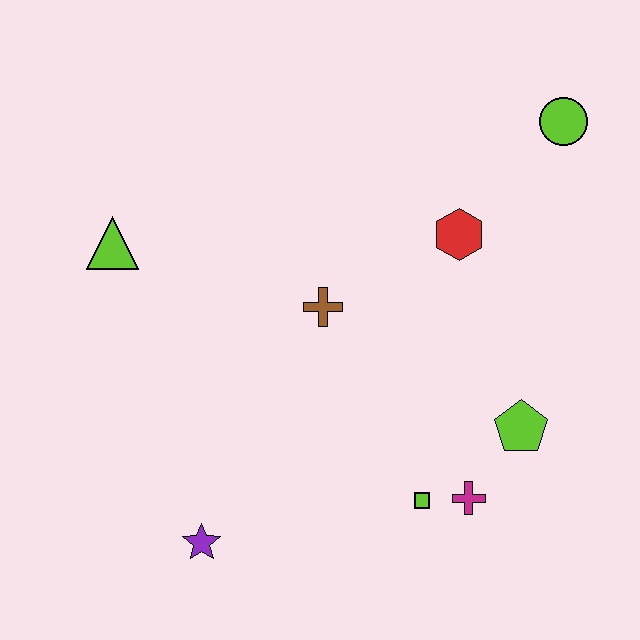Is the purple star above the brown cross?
No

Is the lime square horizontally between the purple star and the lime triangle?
No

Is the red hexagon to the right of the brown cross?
Yes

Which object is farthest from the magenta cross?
The lime triangle is farthest from the magenta cross.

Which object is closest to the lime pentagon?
The magenta cross is closest to the lime pentagon.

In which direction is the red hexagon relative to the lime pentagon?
The red hexagon is above the lime pentagon.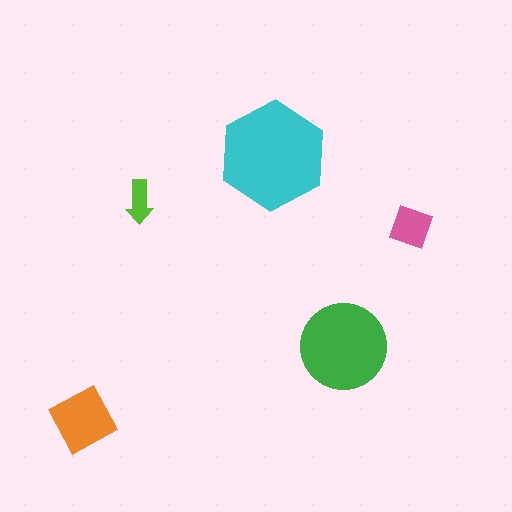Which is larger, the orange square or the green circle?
The green circle.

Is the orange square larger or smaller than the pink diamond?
Larger.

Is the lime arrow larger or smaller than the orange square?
Smaller.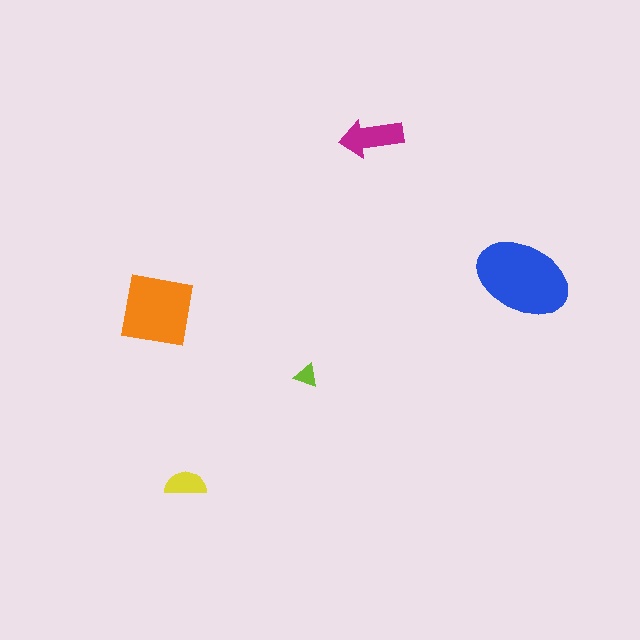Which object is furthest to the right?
The blue ellipse is rightmost.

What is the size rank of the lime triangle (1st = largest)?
5th.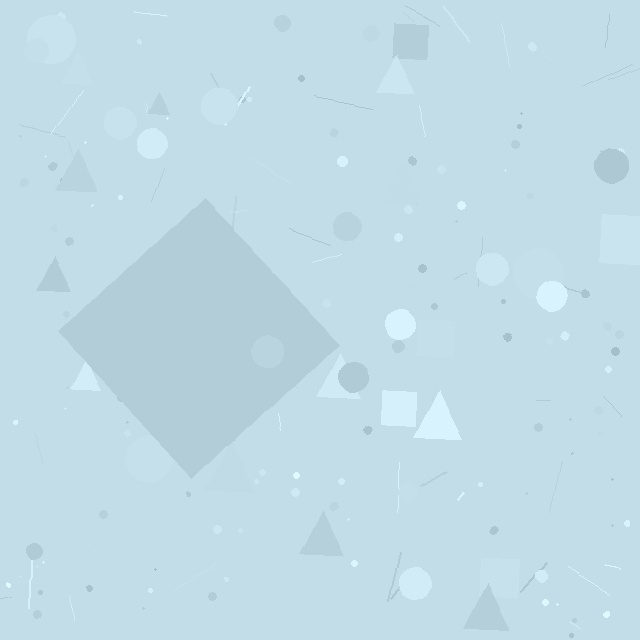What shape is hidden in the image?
A diamond is hidden in the image.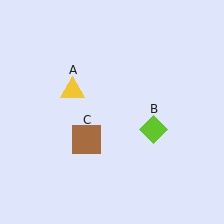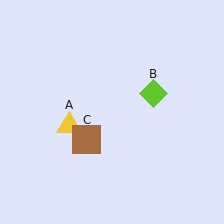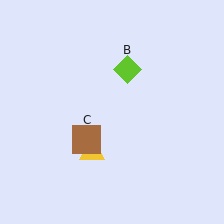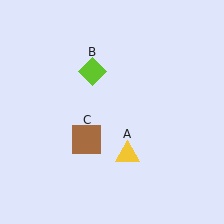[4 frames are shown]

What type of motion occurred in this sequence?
The yellow triangle (object A), lime diamond (object B) rotated counterclockwise around the center of the scene.